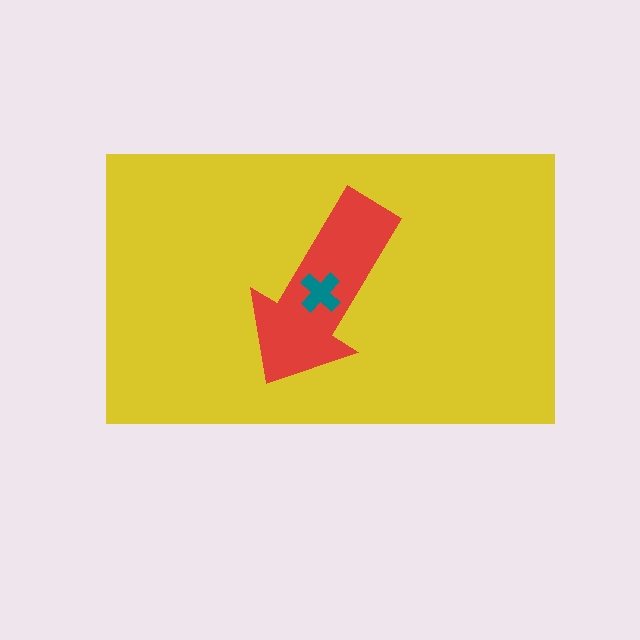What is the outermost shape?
The yellow rectangle.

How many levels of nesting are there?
3.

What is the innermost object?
The teal cross.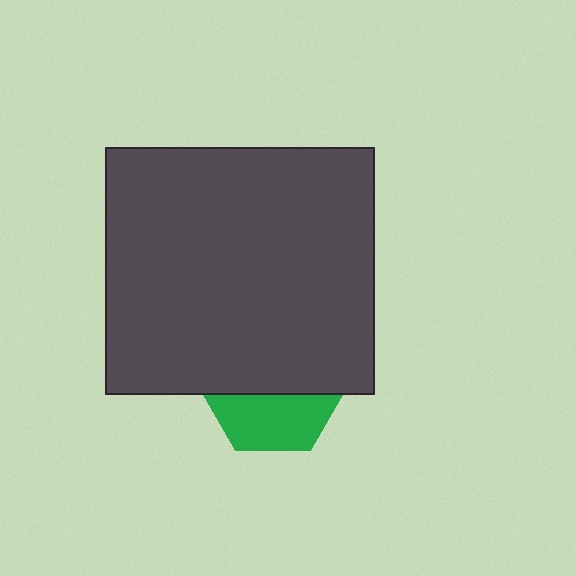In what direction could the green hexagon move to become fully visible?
The green hexagon could move down. That would shift it out from behind the dark gray rectangle entirely.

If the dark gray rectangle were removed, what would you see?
You would see the complete green hexagon.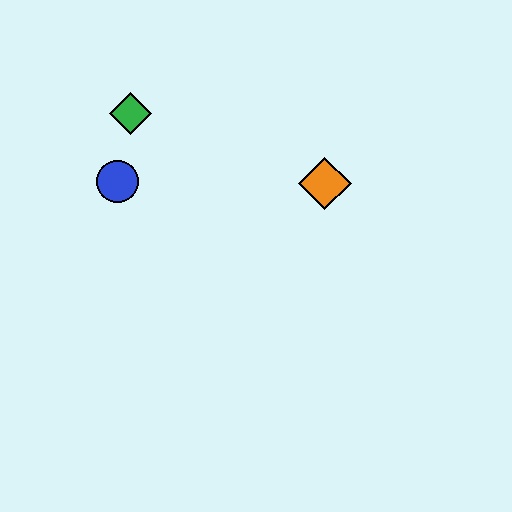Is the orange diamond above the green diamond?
No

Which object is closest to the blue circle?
The green diamond is closest to the blue circle.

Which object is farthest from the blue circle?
The orange diamond is farthest from the blue circle.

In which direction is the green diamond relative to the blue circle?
The green diamond is above the blue circle.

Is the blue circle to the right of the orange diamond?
No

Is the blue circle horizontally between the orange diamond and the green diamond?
No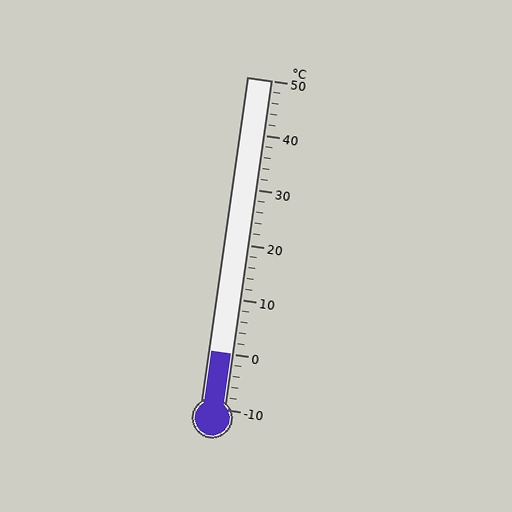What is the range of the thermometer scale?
The thermometer scale ranges from -10°C to 50°C.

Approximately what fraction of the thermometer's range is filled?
The thermometer is filled to approximately 15% of its range.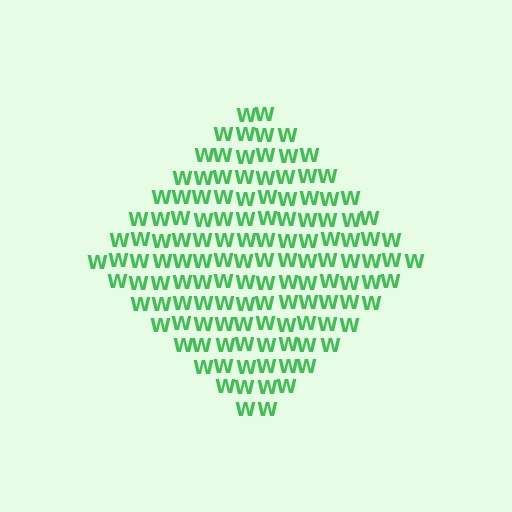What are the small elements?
The small elements are letter W's.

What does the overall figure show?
The overall figure shows a diamond.